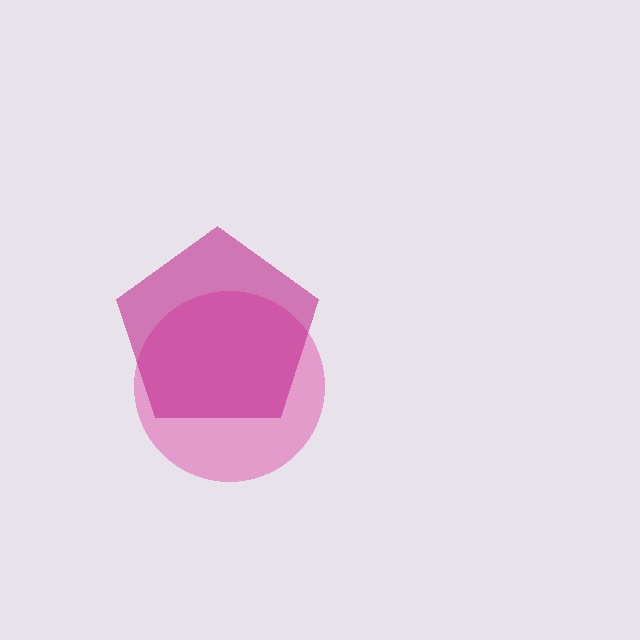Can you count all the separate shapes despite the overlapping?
Yes, there are 2 separate shapes.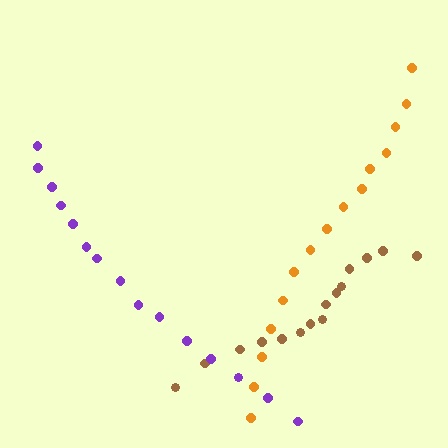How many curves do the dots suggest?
There are 3 distinct paths.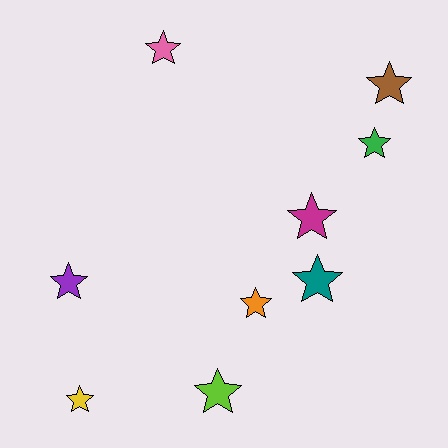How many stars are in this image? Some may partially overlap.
There are 9 stars.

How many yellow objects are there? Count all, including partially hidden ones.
There is 1 yellow object.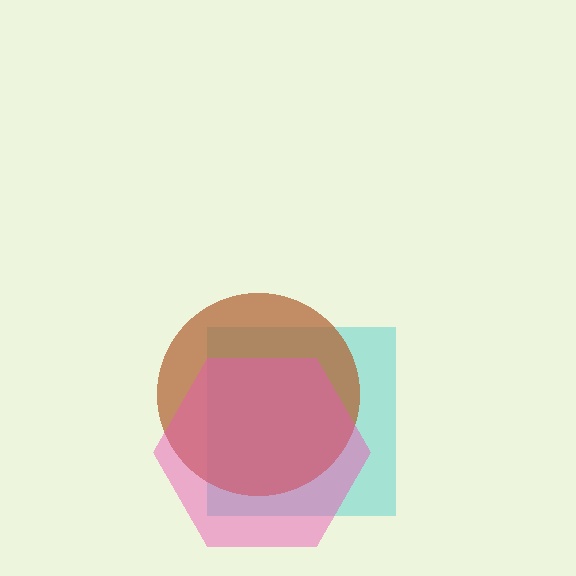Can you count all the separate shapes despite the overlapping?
Yes, there are 3 separate shapes.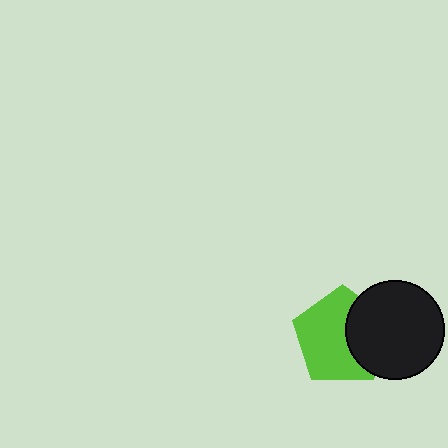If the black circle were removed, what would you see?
You would see the complete lime pentagon.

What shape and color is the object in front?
The object in front is a black circle.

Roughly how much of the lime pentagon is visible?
About half of it is visible (roughly 64%).